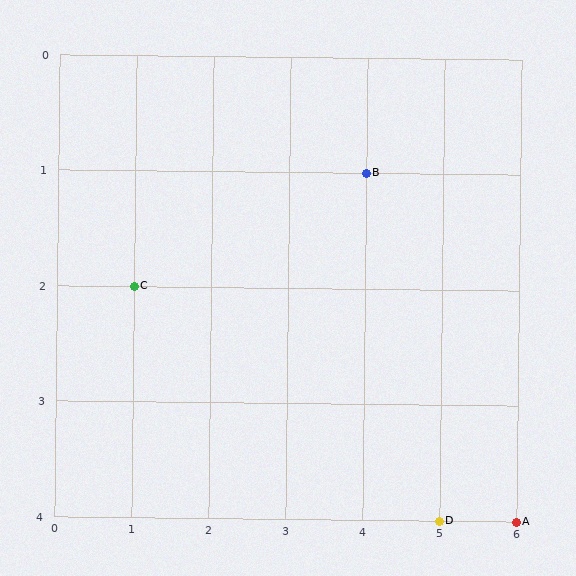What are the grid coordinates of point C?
Point C is at grid coordinates (1, 2).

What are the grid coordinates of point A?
Point A is at grid coordinates (6, 4).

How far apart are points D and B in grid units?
Points D and B are 1 column and 3 rows apart (about 3.2 grid units diagonally).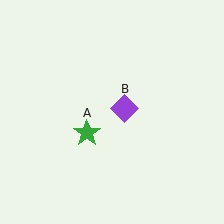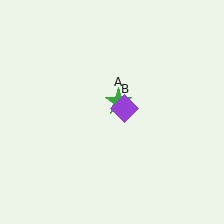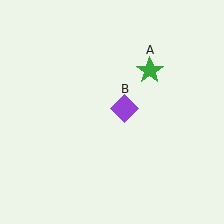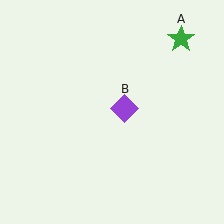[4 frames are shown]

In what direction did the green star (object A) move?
The green star (object A) moved up and to the right.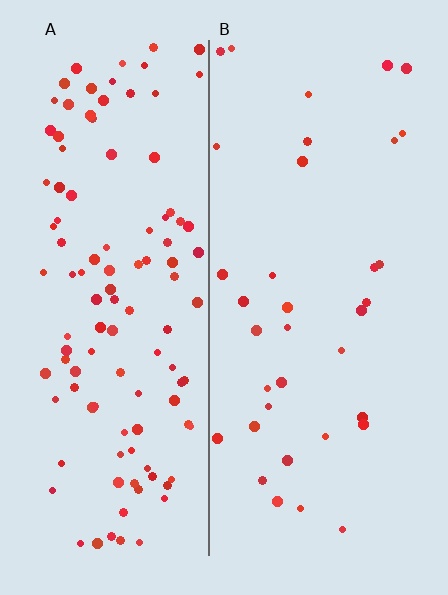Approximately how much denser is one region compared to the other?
Approximately 3.2× — region A over region B.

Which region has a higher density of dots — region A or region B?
A (the left).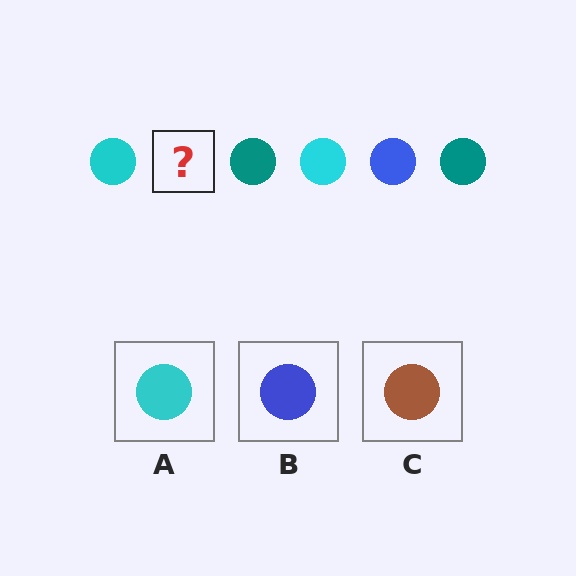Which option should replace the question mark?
Option B.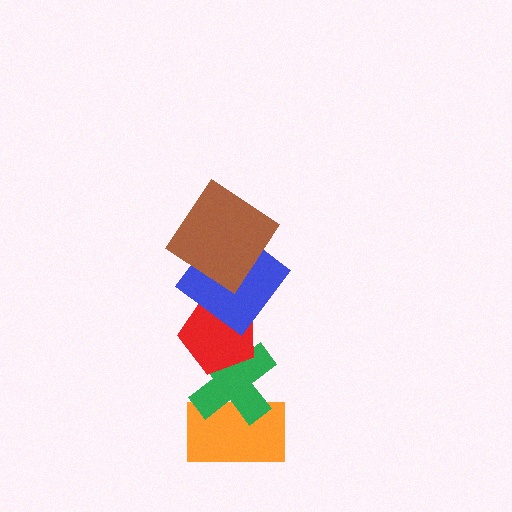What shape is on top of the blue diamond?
The brown diamond is on top of the blue diamond.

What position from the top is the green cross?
The green cross is 4th from the top.